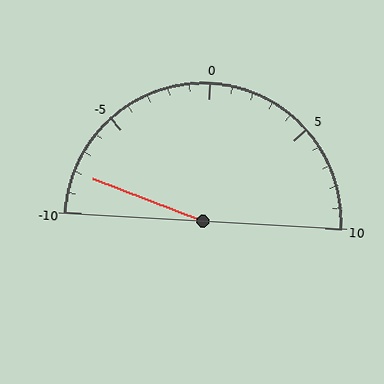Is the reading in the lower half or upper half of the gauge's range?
The reading is in the lower half of the range (-10 to 10).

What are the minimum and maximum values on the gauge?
The gauge ranges from -10 to 10.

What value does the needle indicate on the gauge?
The needle indicates approximately -8.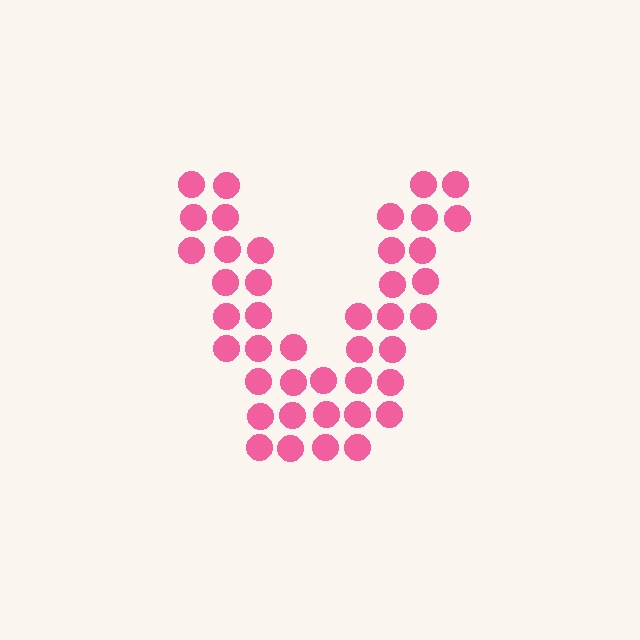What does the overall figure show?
The overall figure shows the letter V.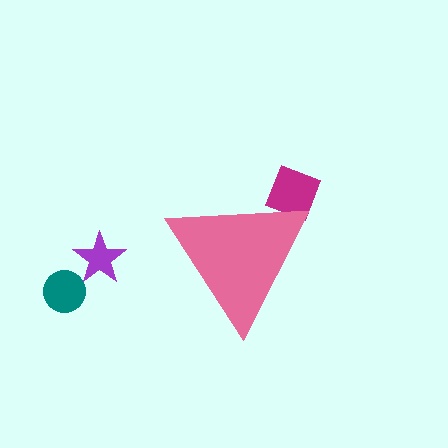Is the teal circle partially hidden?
No, the teal circle is fully visible.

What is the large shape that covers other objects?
A pink triangle.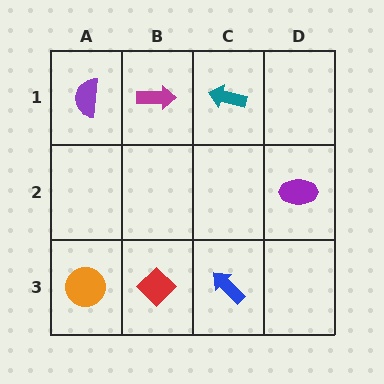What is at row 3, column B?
A red diamond.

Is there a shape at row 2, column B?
No, that cell is empty.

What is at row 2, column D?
A purple ellipse.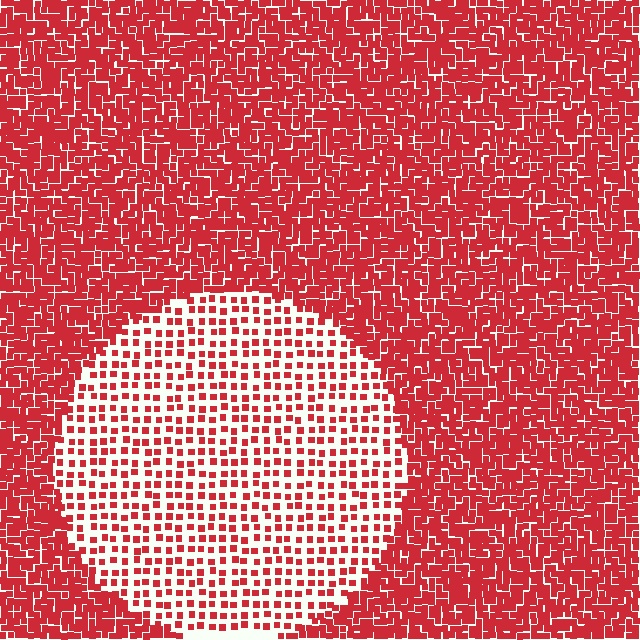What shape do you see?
I see a circle.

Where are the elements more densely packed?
The elements are more densely packed outside the circle boundary.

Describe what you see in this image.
The image contains small red elements arranged at two different densities. A circle-shaped region is visible where the elements are less densely packed than the surrounding area.